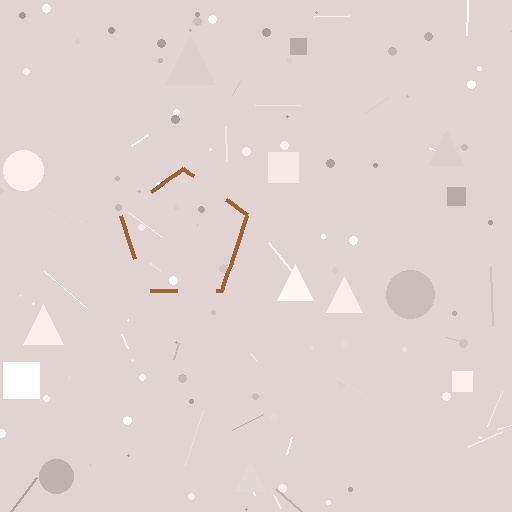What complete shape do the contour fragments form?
The contour fragments form a pentagon.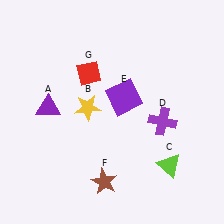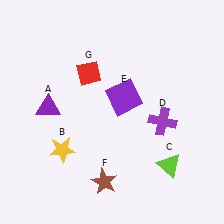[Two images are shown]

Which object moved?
The yellow star (B) moved down.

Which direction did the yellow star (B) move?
The yellow star (B) moved down.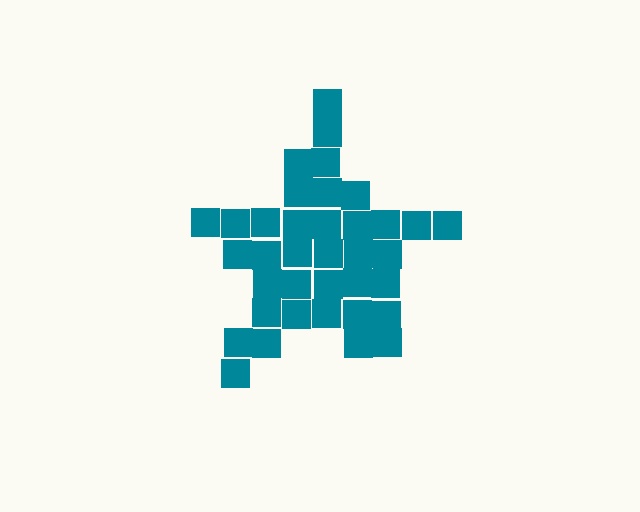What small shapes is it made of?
It is made of small squares.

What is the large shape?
The large shape is a star.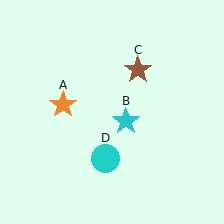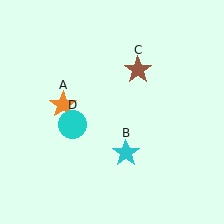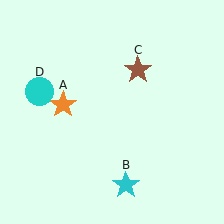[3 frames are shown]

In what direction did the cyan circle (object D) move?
The cyan circle (object D) moved up and to the left.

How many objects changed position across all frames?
2 objects changed position: cyan star (object B), cyan circle (object D).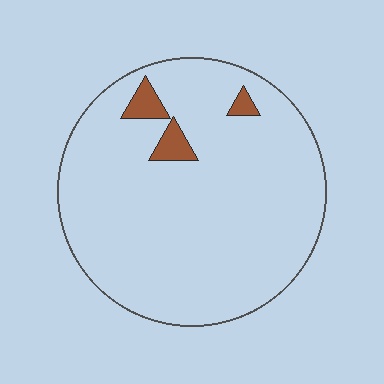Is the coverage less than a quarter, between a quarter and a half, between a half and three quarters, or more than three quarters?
Less than a quarter.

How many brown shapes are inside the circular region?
3.